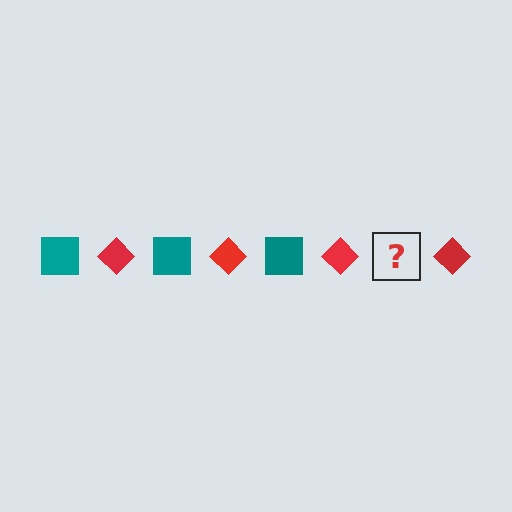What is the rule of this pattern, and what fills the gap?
The rule is that the pattern alternates between teal square and red diamond. The gap should be filled with a teal square.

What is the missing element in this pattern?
The missing element is a teal square.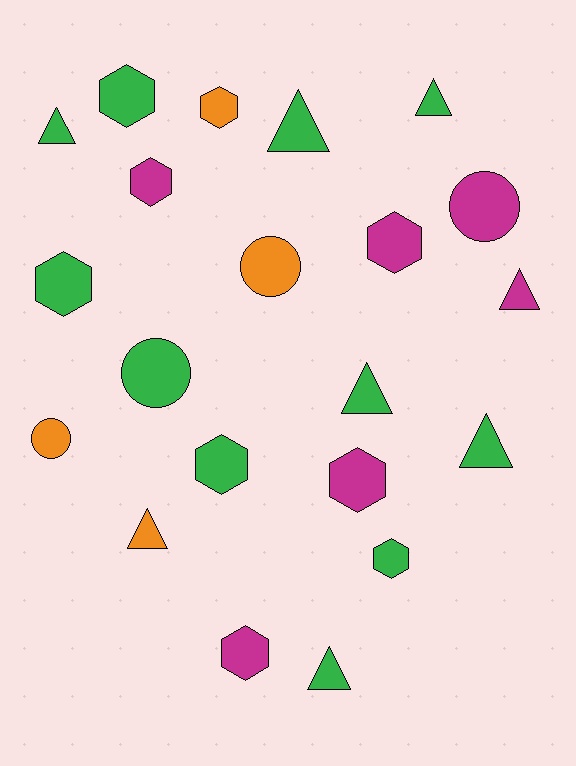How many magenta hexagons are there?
There are 4 magenta hexagons.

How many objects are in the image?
There are 21 objects.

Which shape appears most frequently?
Hexagon, with 9 objects.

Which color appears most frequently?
Green, with 11 objects.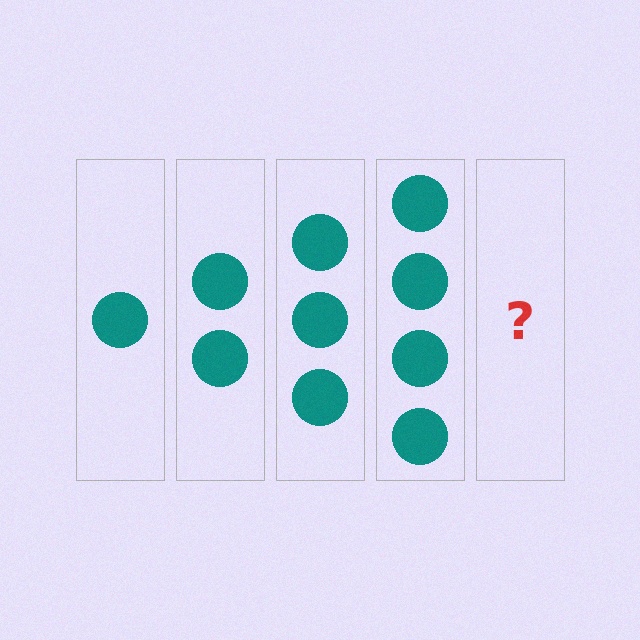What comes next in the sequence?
The next element should be 5 circles.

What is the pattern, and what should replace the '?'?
The pattern is that each step adds one more circle. The '?' should be 5 circles.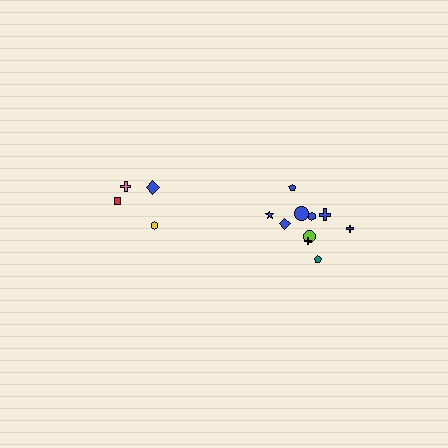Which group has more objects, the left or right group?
The right group.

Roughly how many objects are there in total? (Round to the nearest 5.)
Roughly 15 objects in total.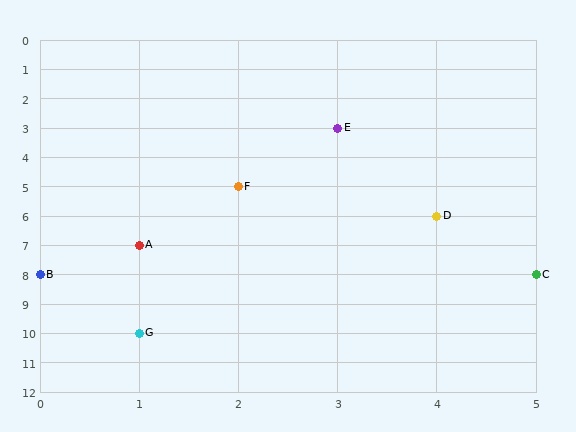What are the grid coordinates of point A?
Point A is at grid coordinates (1, 7).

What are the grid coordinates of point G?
Point G is at grid coordinates (1, 10).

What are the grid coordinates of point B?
Point B is at grid coordinates (0, 8).